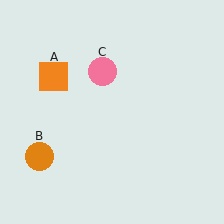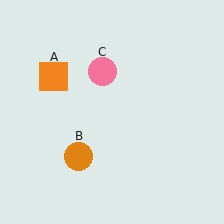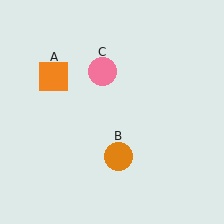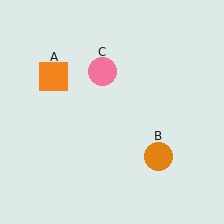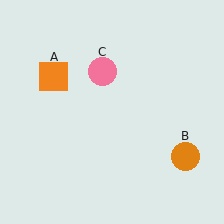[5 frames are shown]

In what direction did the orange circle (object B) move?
The orange circle (object B) moved right.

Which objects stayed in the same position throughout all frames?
Orange square (object A) and pink circle (object C) remained stationary.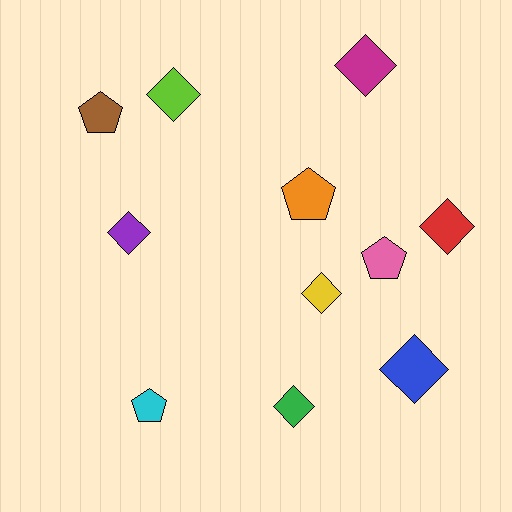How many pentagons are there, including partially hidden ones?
There are 4 pentagons.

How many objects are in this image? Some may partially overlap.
There are 11 objects.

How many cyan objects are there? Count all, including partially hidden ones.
There is 1 cyan object.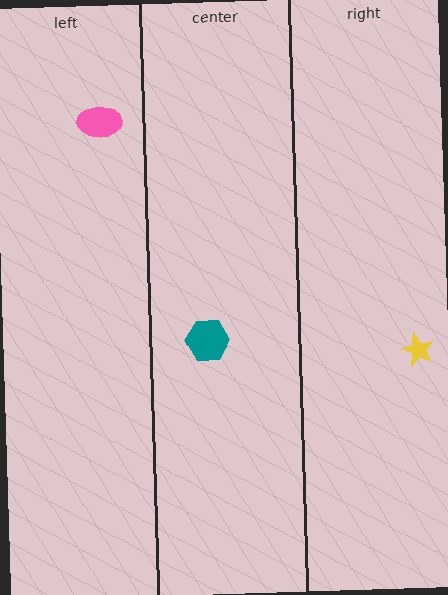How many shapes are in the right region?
1.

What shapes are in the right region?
The yellow star.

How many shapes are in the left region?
1.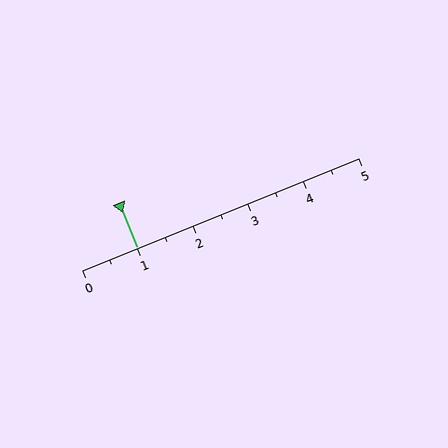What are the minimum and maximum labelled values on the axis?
The axis runs from 0 to 5.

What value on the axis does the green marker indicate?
The marker indicates approximately 1.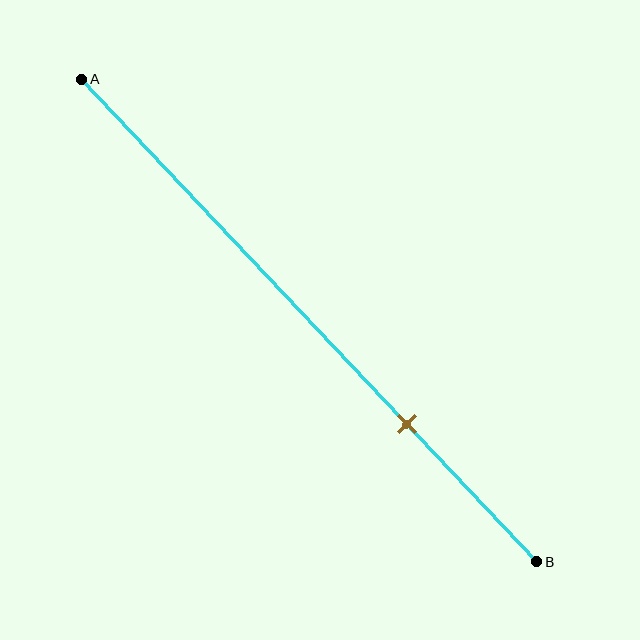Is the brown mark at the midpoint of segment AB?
No, the mark is at about 70% from A, not at the 50% midpoint.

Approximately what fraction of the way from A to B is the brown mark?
The brown mark is approximately 70% of the way from A to B.